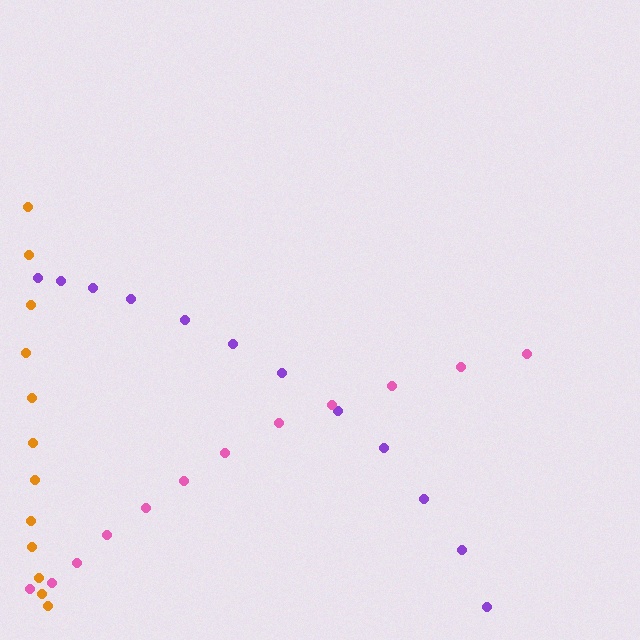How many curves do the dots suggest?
There are 3 distinct paths.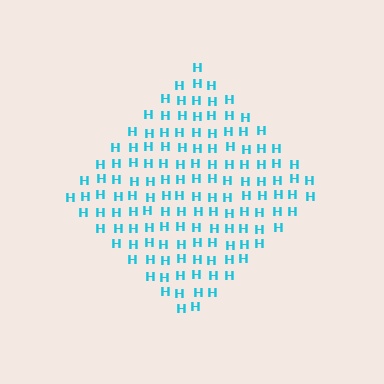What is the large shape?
The large shape is a diamond.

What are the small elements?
The small elements are letter H's.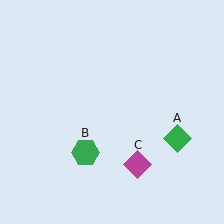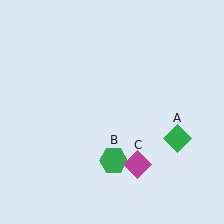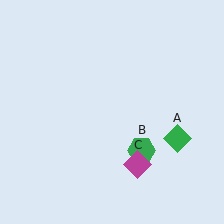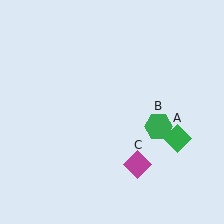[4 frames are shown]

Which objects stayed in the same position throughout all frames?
Green diamond (object A) and magenta diamond (object C) remained stationary.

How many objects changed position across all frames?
1 object changed position: green hexagon (object B).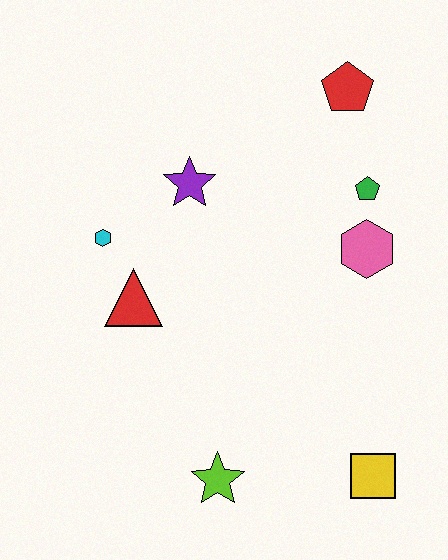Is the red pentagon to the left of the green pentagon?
Yes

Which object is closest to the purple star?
The cyan hexagon is closest to the purple star.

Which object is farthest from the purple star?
The yellow square is farthest from the purple star.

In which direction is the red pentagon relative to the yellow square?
The red pentagon is above the yellow square.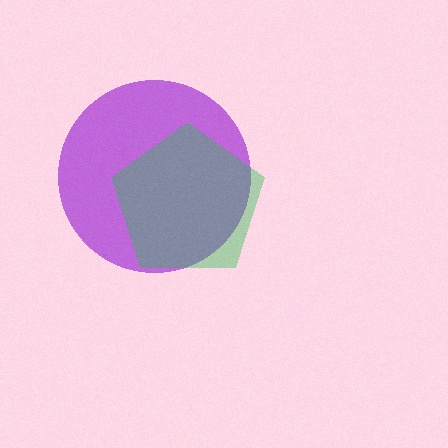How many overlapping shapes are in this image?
There are 2 overlapping shapes in the image.